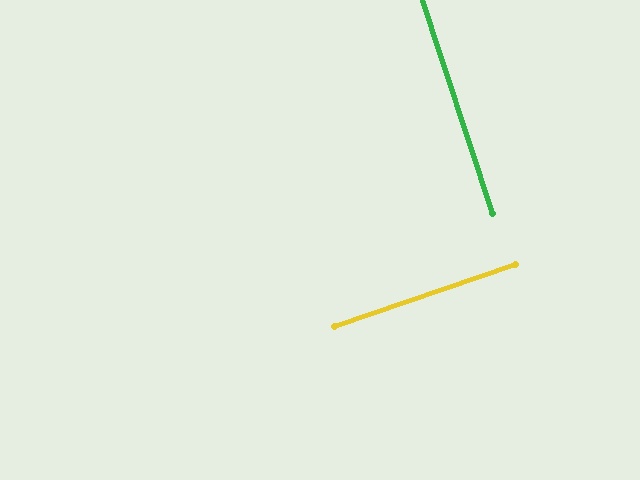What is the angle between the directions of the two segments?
Approximately 89 degrees.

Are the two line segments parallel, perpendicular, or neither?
Perpendicular — they meet at approximately 89°.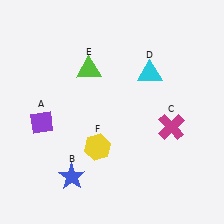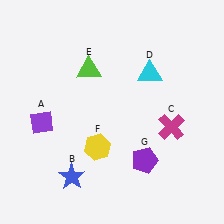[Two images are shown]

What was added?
A purple pentagon (G) was added in Image 2.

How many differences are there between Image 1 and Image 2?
There is 1 difference between the two images.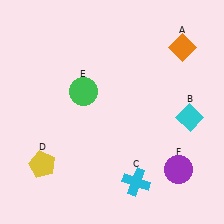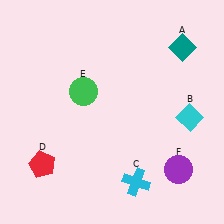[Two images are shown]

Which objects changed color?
A changed from orange to teal. D changed from yellow to red.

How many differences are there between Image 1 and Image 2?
There are 2 differences between the two images.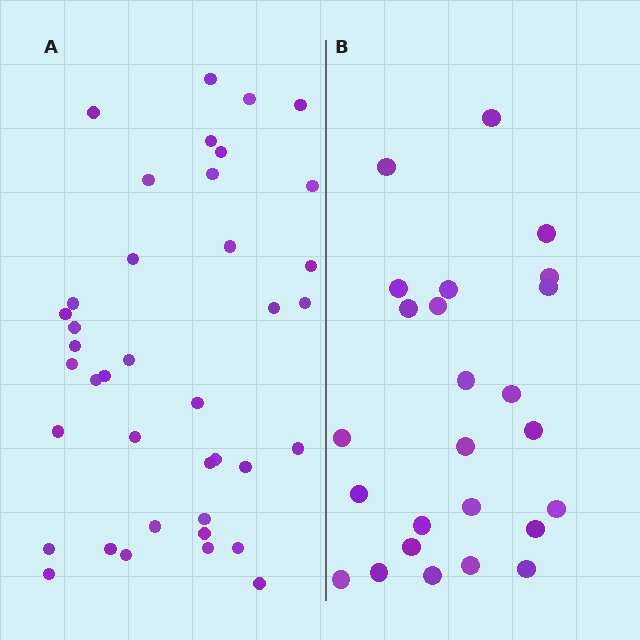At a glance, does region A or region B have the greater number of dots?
Region A (the left region) has more dots.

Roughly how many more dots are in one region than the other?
Region A has approximately 15 more dots than region B.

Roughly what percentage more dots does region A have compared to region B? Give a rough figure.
About 55% more.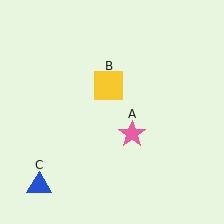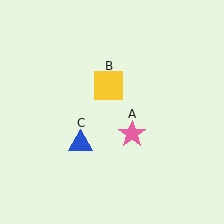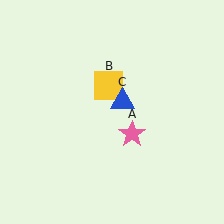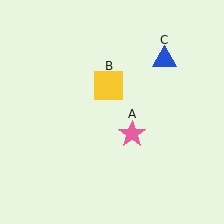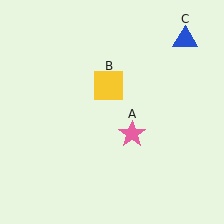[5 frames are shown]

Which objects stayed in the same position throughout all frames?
Pink star (object A) and yellow square (object B) remained stationary.